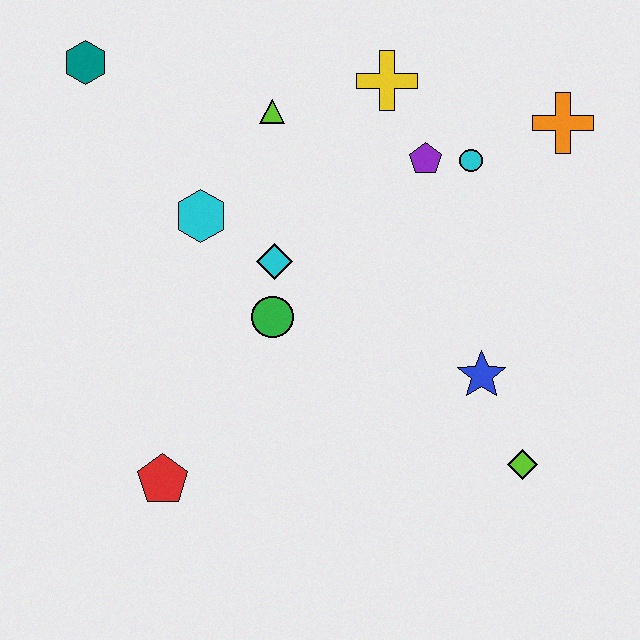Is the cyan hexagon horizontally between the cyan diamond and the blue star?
No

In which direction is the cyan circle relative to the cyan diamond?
The cyan circle is to the right of the cyan diamond.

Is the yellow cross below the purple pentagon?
No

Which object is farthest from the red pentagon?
The orange cross is farthest from the red pentagon.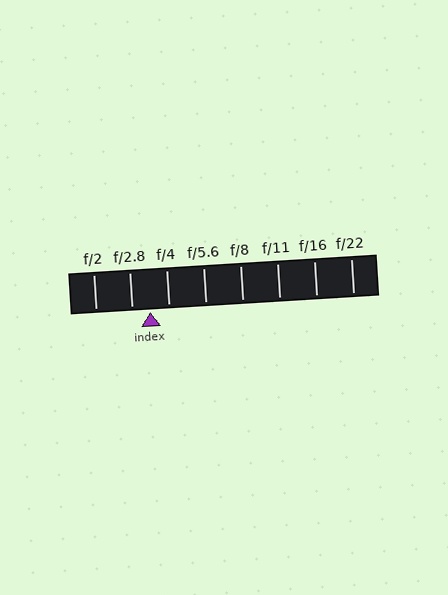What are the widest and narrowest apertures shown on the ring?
The widest aperture shown is f/2 and the narrowest is f/22.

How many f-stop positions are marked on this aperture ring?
There are 8 f-stop positions marked.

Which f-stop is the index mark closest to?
The index mark is closest to f/2.8.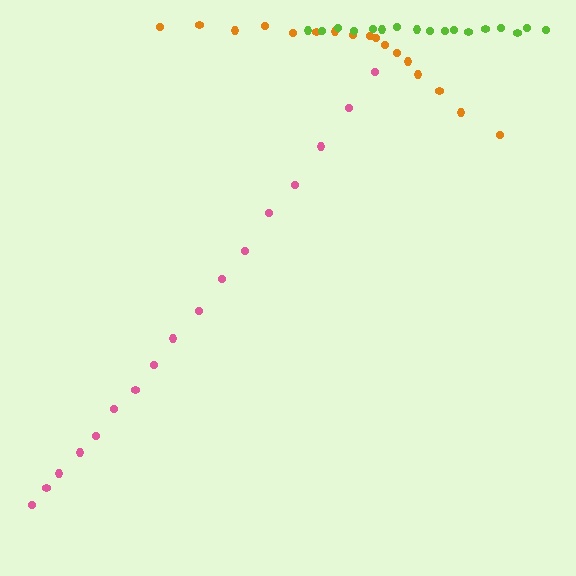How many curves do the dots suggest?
There are 3 distinct paths.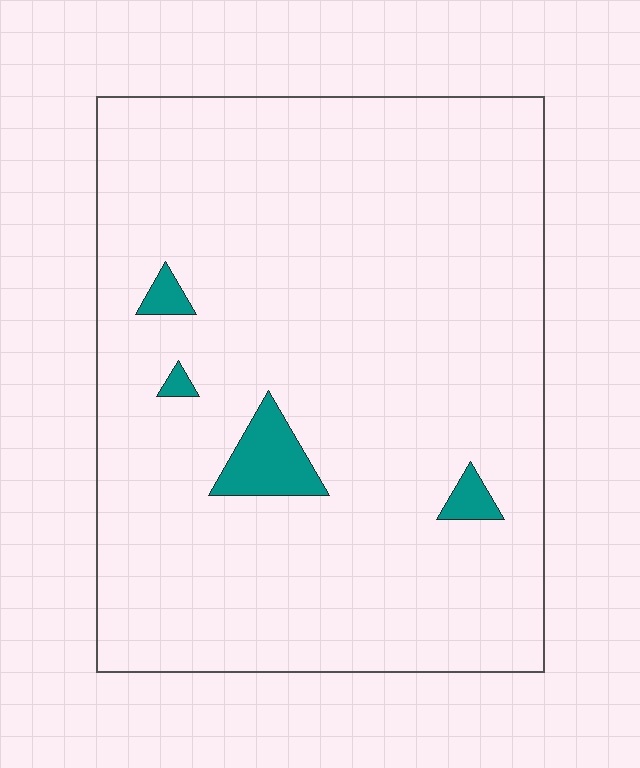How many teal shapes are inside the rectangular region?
4.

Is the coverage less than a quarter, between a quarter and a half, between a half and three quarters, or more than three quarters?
Less than a quarter.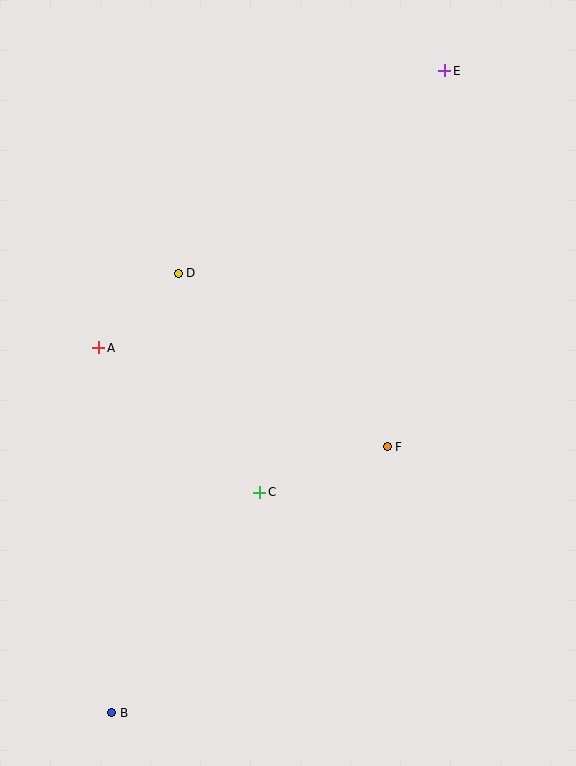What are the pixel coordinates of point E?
Point E is at (445, 71).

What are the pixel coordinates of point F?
Point F is at (387, 447).